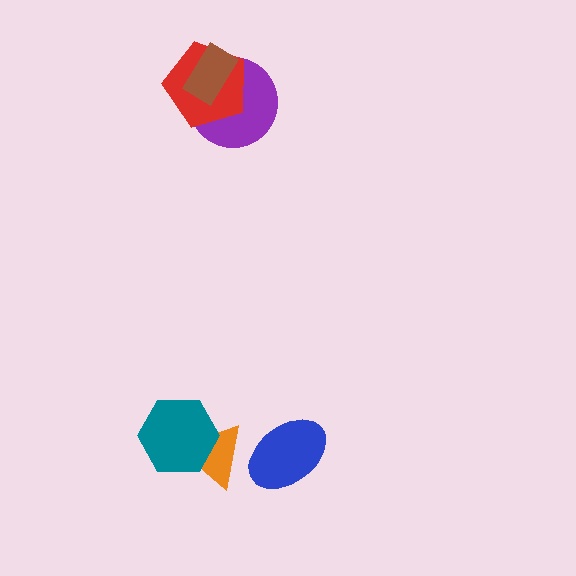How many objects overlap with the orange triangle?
1 object overlaps with the orange triangle.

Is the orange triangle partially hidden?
Yes, it is partially covered by another shape.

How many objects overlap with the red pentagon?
2 objects overlap with the red pentagon.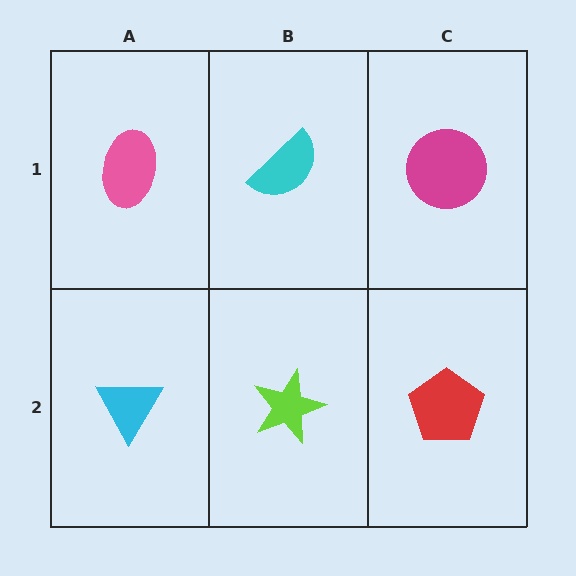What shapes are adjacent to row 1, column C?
A red pentagon (row 2, column C), a cyan semicircle (row 1, column B).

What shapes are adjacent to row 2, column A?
A pink ellipse (row 1, column A), a lime star (row 2, column B).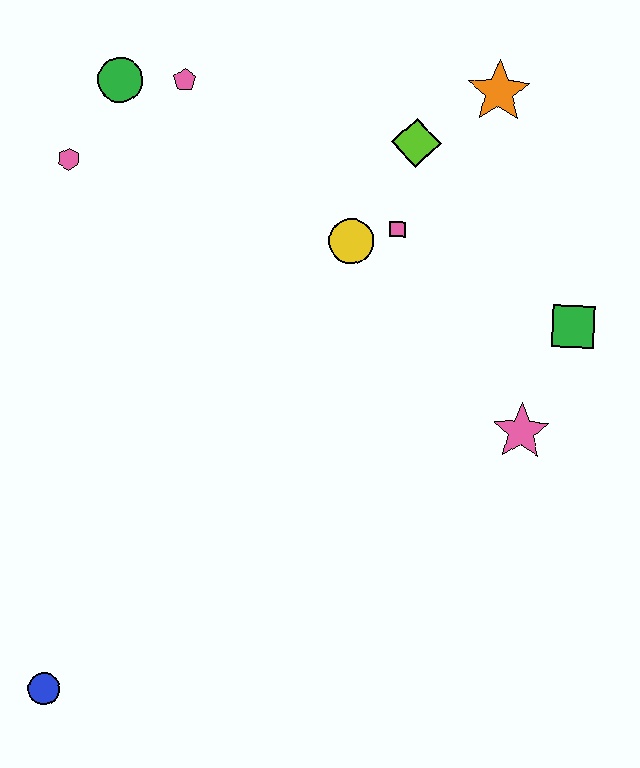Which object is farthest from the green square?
The blue circle is farthest from the green square.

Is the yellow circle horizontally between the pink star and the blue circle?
Yes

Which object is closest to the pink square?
The yellow circle is closest to the pink square.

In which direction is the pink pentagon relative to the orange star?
The pink pentagon is to the left of the orange star.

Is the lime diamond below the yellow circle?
No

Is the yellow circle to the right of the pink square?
No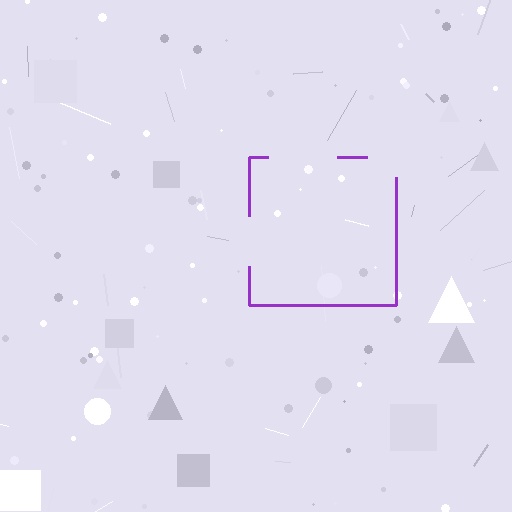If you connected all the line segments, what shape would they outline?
They would outline a square.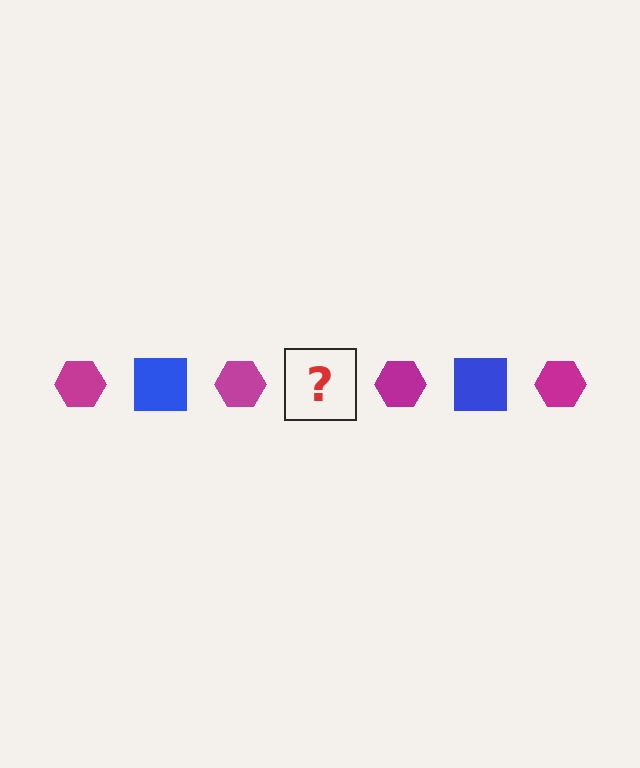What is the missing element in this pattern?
The missing element is a blue square.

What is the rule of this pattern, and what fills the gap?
The rule is that the pattern alternates between magenta hexagon and blue square. The gap should be filled with a blue square.